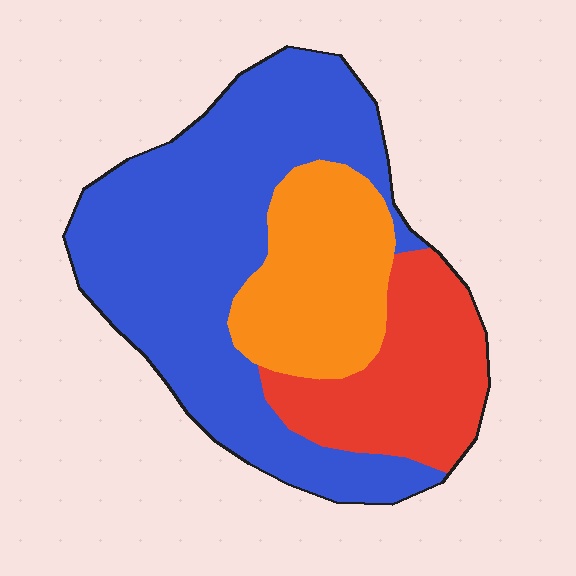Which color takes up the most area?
Blue, at roughly 55%.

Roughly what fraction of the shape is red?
Red covers roughly 20% of the shape.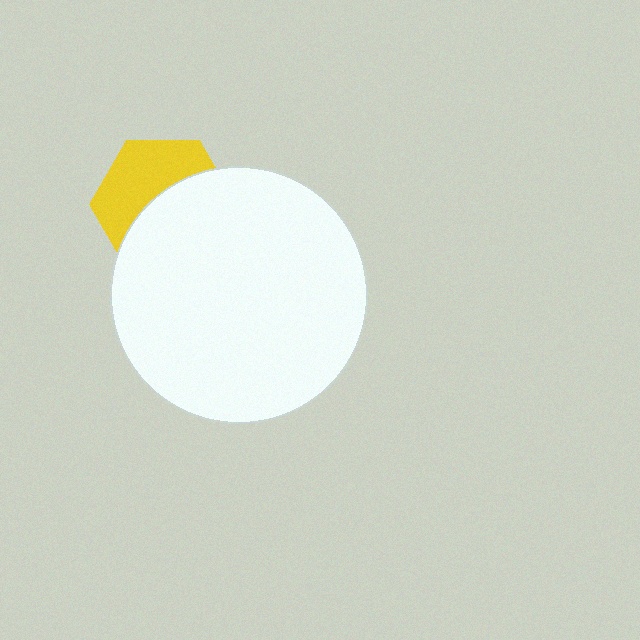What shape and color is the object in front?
The object in front is a white circle.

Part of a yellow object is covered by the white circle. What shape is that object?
It is a hexagon.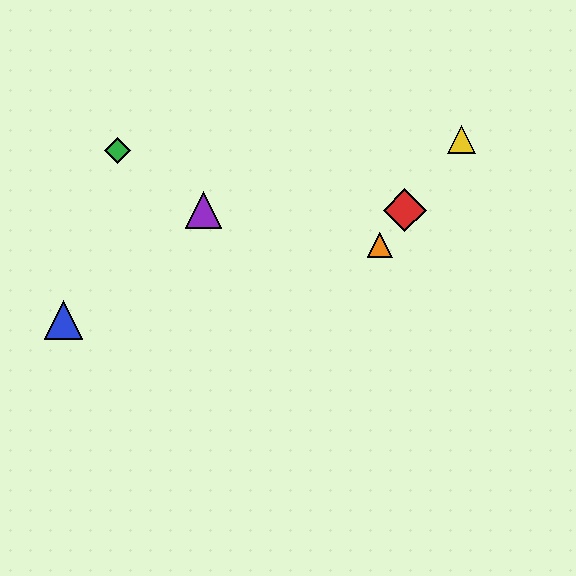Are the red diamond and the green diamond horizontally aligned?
No, the red diamond is at y≈210 and the green diamond is at y≈150.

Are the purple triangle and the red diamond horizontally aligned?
Yes, both are at y≈210.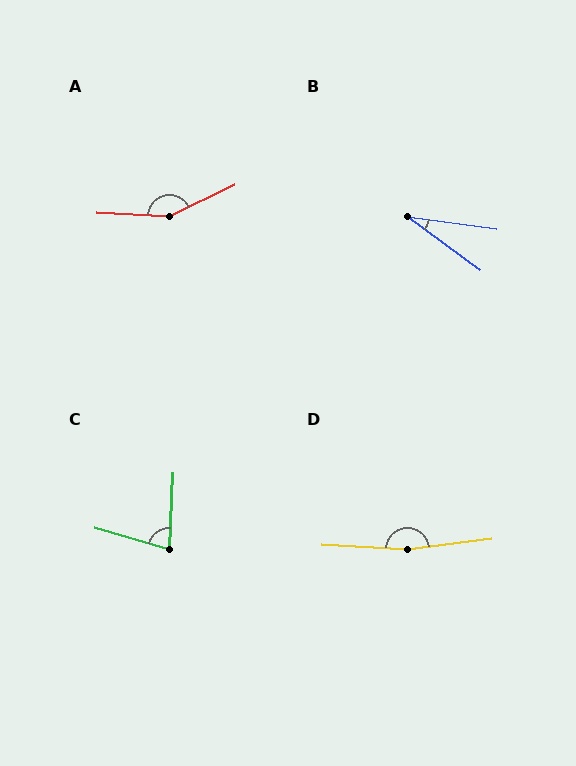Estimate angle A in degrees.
Approximately 151 degrees.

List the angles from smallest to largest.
B (29°), C (76°), A (151°), D (169°).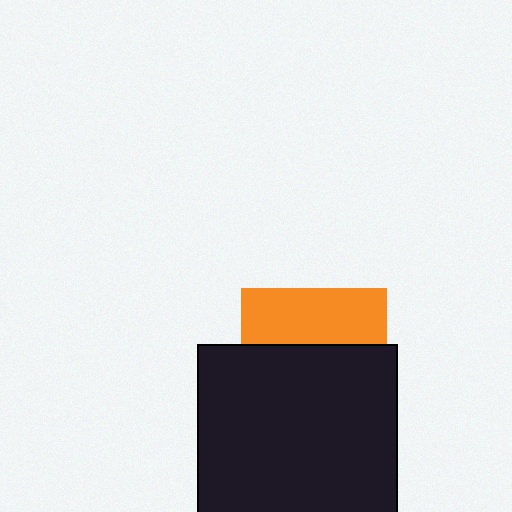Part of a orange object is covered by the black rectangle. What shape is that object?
It is a square.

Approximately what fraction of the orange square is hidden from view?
Roughly 62% of the orange square is hidden behind the black rectangle.